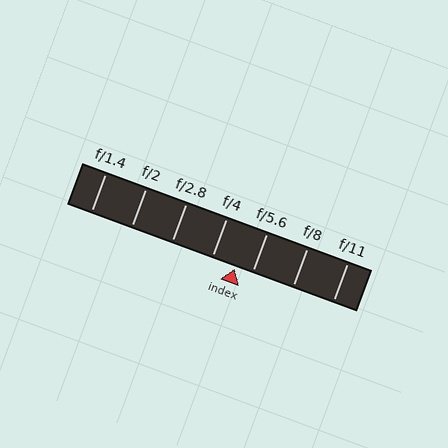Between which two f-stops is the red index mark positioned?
The index mark is between f/4 and f/5.6.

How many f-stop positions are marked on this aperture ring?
There are 7 f-stop positions marked.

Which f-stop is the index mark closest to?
The index mark is closest to f/5.6.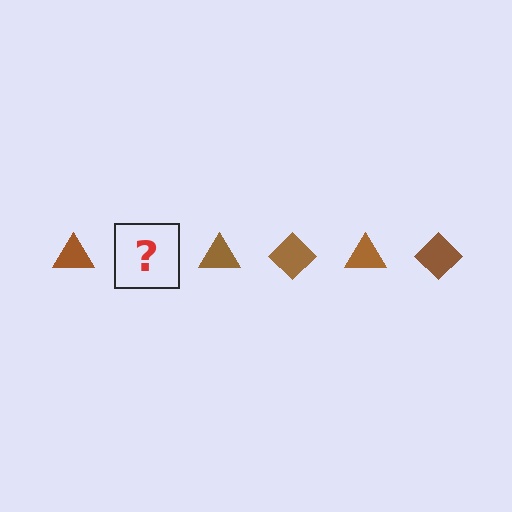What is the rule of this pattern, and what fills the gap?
The rule is that the pattern cycles through triangle, diamond shapes in brown. The gap should be filled with a brown diamond.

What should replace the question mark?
The question mark should be replaced with a brown diamond.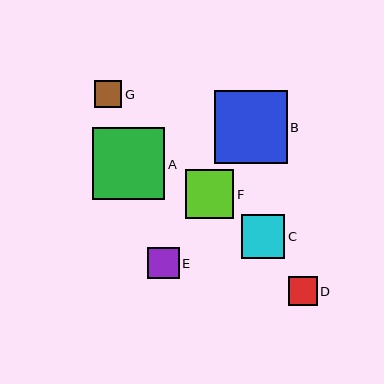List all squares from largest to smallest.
From largest to smallest: B, A, F, C, E, D, G.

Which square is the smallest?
Square G is the smallest with a size of approximately 28 pixels.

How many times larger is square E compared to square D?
Square E is approximately 1.1 times the size of square D.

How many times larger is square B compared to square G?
Square B is approximately 2.6 times the size of square G.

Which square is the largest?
Square B is the largest with a size of approximately 73 pixels.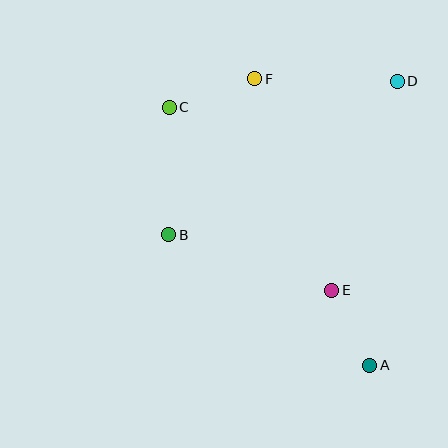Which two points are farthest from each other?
Points A and C are farthest from each other.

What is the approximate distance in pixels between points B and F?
The distance between B and F is approximately 178 pixels.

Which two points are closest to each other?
Points A and E are closest to each other.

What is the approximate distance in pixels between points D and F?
The distance between D and F is approximately 142 pixels.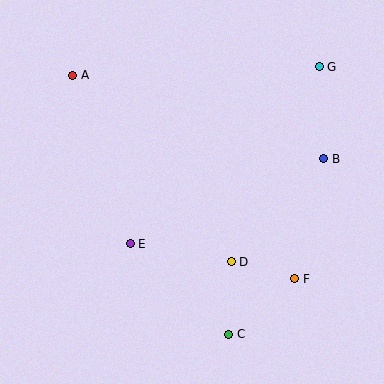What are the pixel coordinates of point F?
Point F is at (295, 279).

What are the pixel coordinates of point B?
Point B is at (324, 159).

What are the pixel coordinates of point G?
Point G is at (319, 67).